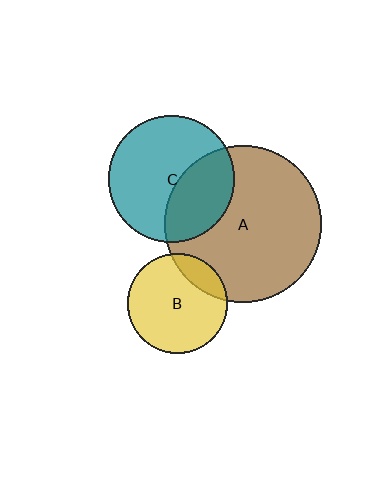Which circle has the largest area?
Circle A (brown).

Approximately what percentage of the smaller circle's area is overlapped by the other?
Approximately 35%.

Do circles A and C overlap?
Yes.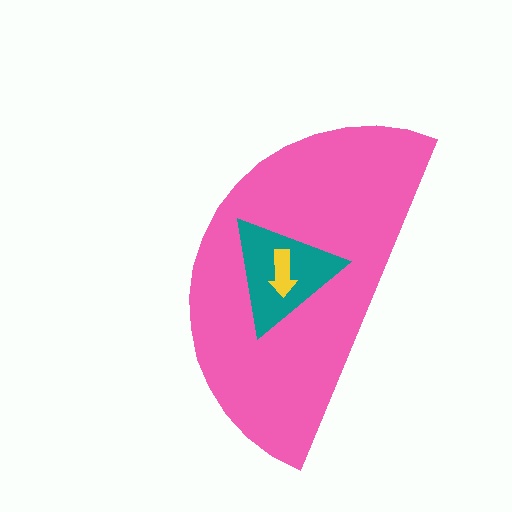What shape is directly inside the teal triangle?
The yellow arrow.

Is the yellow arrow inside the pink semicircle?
Yes.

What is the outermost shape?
The pink semicircle.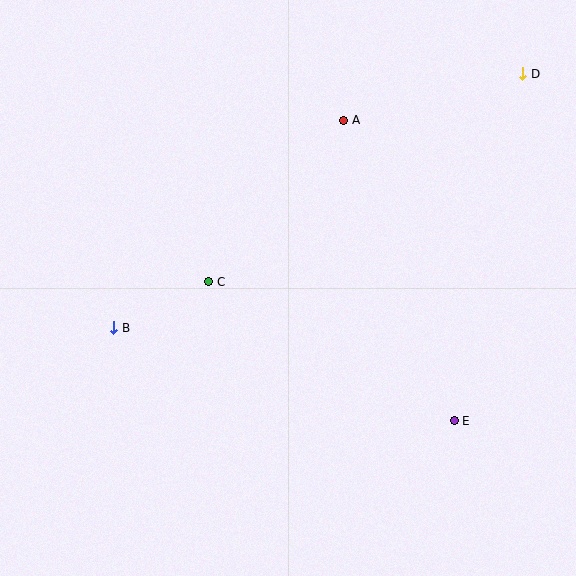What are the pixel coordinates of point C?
Point C is at (209, 282).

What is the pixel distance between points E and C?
The distance between E and C is 282 pixels.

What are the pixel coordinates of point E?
Point E is at (454, 421).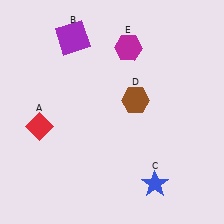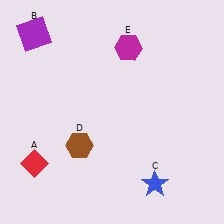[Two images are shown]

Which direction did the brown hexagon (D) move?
The brown hexagon (D) moved left.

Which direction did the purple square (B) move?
The purple square (B) moved left.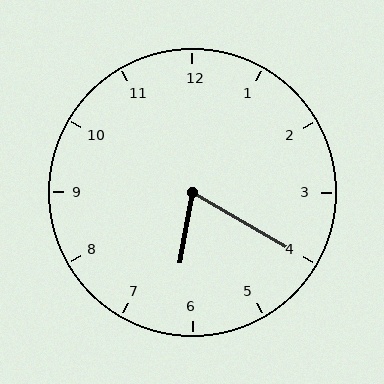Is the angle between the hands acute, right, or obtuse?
It is acute.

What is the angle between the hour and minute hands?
Approximately 70 degrees.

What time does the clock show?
6:20.